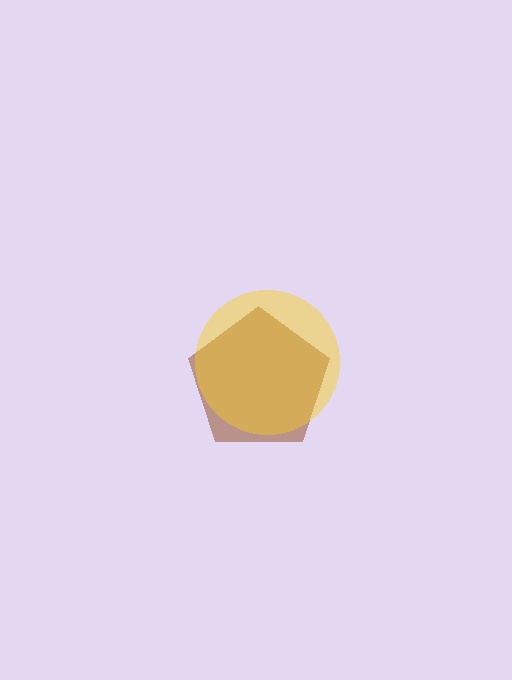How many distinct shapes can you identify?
There are 2 distinct shapes: a brown pentagon, a yellow circle.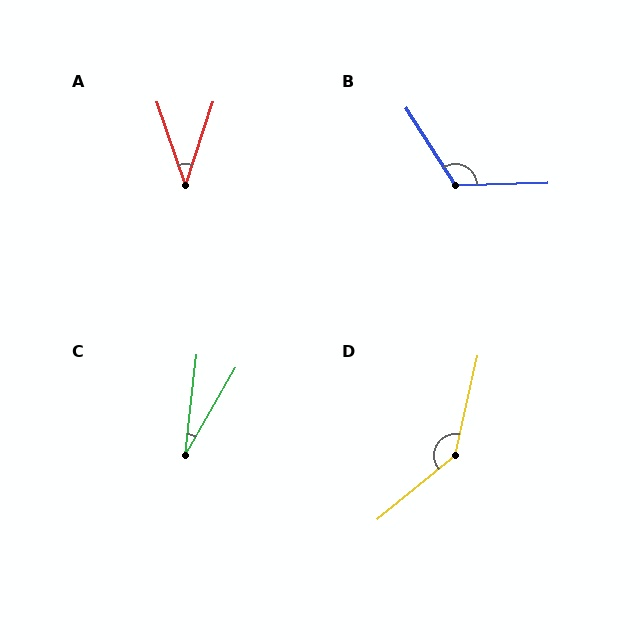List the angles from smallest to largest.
C (24°), A (37°), B (121°), D (142°).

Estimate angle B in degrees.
Approximately 121 degrees.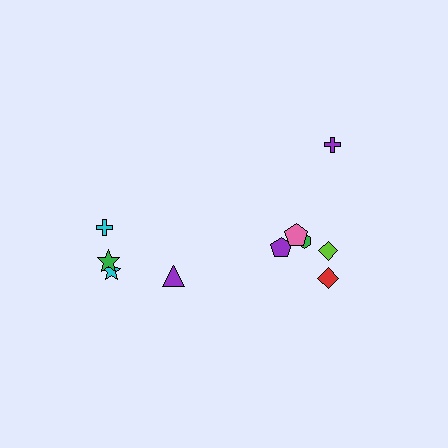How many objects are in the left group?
There are 4 objects.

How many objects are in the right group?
There are 6 objects.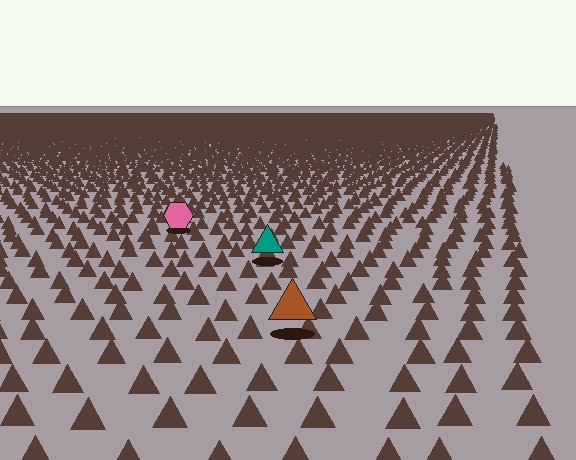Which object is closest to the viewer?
The brown triangle is closest. The texture marks near it are larger and more spread out.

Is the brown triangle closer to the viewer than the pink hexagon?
Yes. The brown triangle is closer — you can tell from the texture gradient: the ground texture is coarser near it.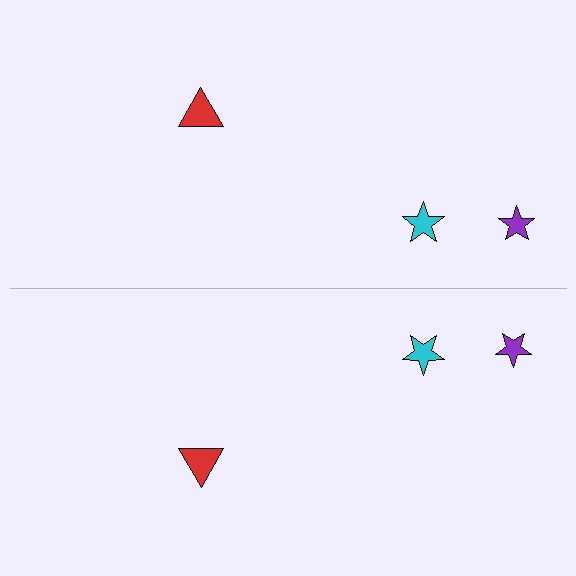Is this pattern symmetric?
Yes, this pattern has bilateral (reflection) symmetry.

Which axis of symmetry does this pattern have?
The pattern has a horizontal axis of symmetry running through the center of the image.